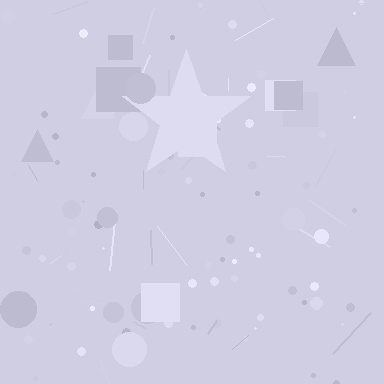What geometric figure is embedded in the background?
A star is embedded in the background.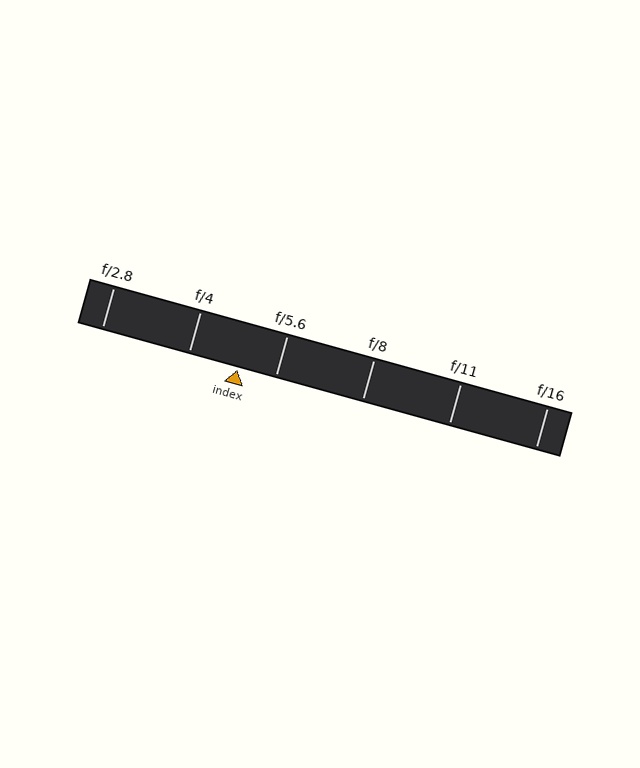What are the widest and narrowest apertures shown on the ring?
The widest aperture shown is f/2.8 and the narrowest is f/16.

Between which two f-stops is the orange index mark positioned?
The index mark is between f/4 and f/5.6.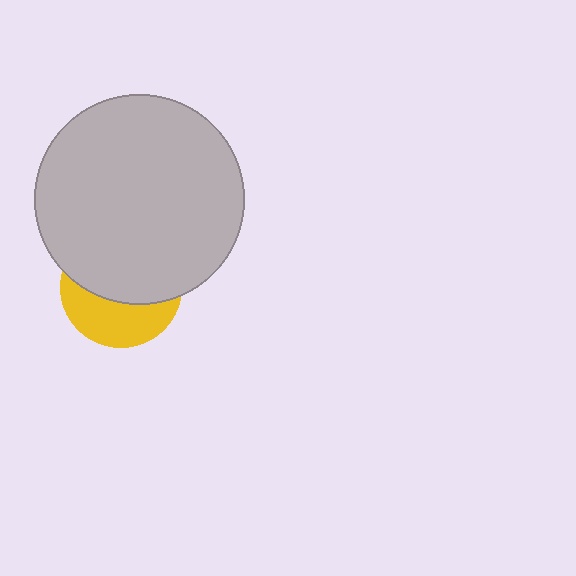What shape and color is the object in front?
The object in front is a light gray circle.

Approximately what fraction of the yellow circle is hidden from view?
Roughly 60% of the yellow circle is hidden behind the light gray circle.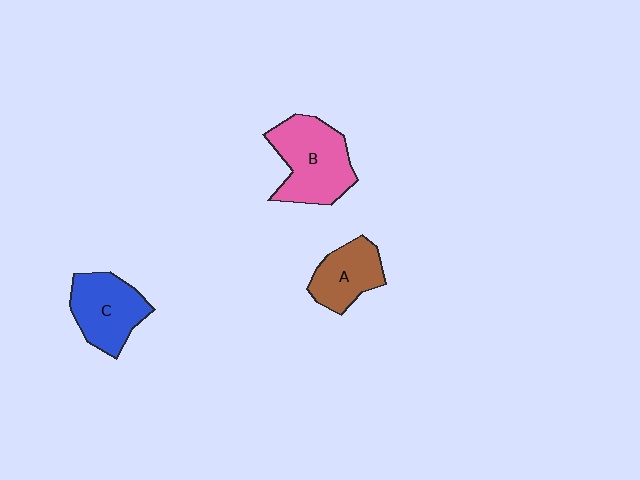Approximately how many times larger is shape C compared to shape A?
Approximately 1.2 times.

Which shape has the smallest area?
Shape A (brown).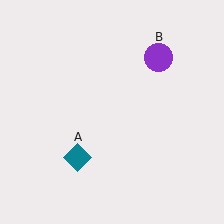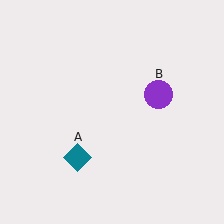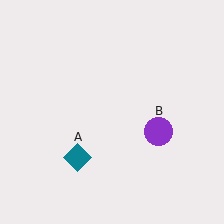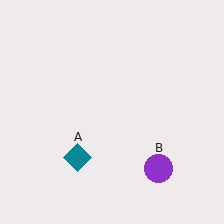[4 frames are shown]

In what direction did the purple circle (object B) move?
The purple circle (object B) moved down.